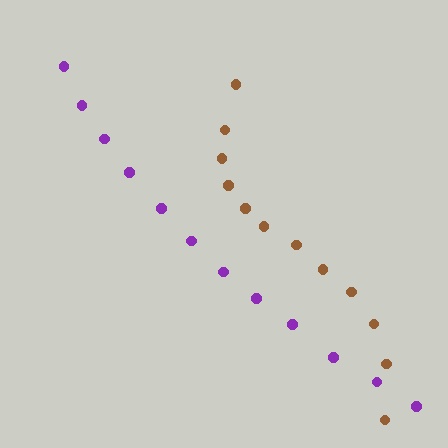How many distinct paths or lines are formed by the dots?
There are 2 distinct paths.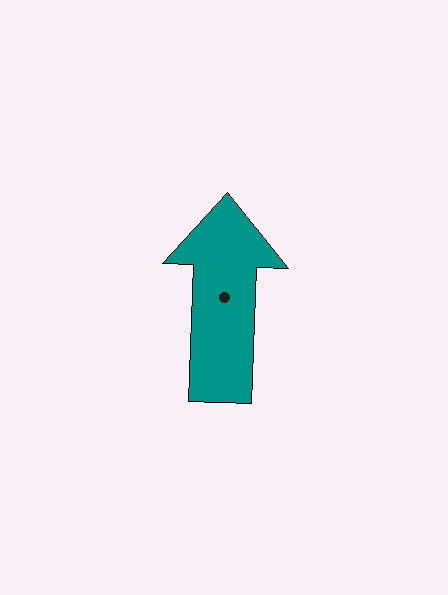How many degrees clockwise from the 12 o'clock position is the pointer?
Approximately 2 degrees.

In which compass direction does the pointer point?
North.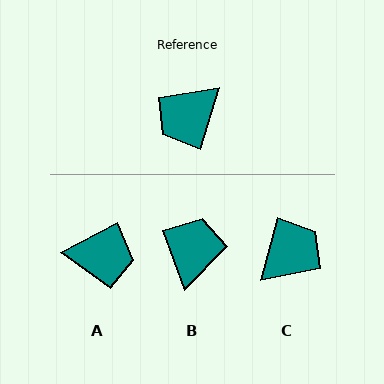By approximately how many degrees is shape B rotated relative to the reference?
Approximately 143 degrees clockwise.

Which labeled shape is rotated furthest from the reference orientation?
C, about 178 degrees away.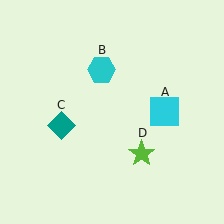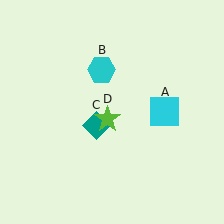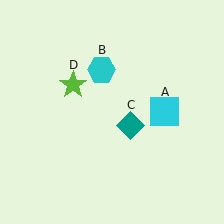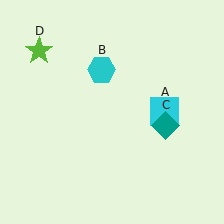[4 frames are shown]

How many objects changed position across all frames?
2 objects changed position: teal diamond (object C), lime star (object D).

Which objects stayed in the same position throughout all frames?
Cyan square (object A) and cyan hexagon (object B) remained stationary.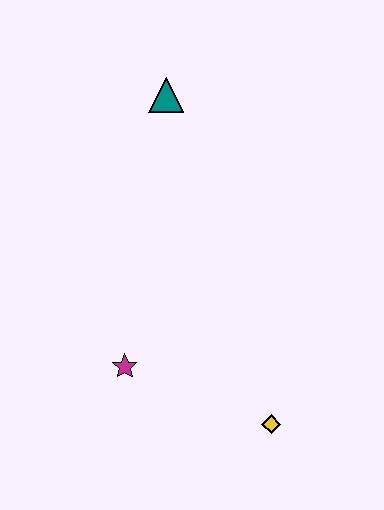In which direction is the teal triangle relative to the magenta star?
The teal triangle is above the magenta star.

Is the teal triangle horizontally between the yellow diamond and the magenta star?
Yes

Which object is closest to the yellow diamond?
The magenta star is closest to the yellow diamond.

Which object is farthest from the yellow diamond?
The teal triangle is farthest from the yellow diamond.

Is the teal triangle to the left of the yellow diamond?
Yes